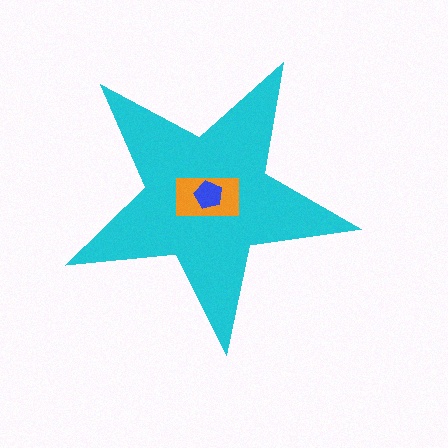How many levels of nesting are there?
3.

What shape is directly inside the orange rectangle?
The blue pentagon.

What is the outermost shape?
The cyan star.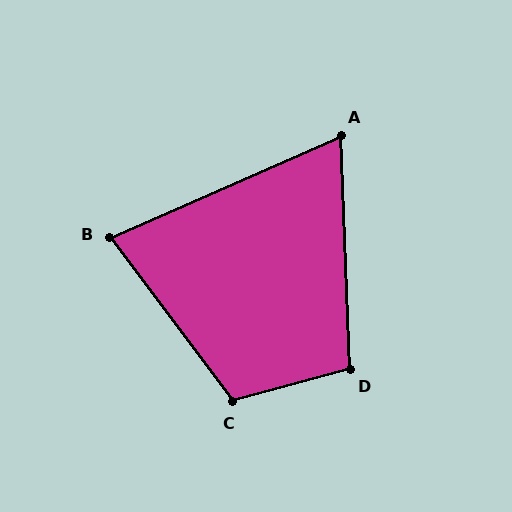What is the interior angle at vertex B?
Approximately 77 degrees (acute).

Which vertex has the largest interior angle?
C, at approximately 112 degrees.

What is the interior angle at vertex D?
Approximately 103 degrees (obtuse).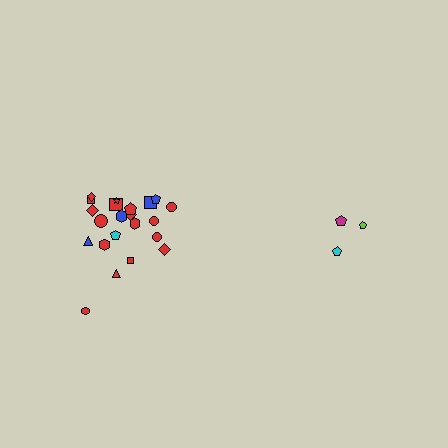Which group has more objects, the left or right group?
The left group.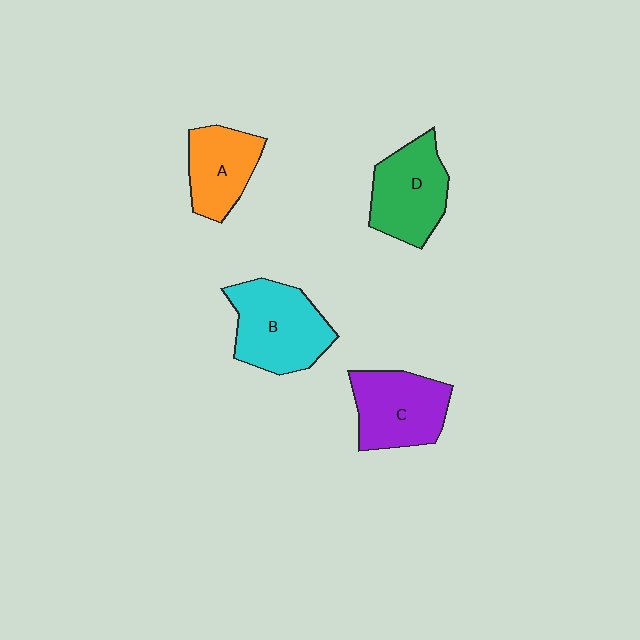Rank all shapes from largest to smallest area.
From largest to smallest: B (cyan), C (purple), D (green), A (orange).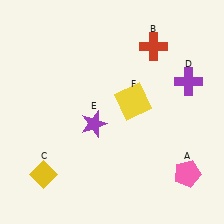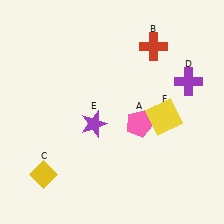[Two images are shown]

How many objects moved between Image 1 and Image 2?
2 objects moved between the two images.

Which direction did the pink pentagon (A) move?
The pink pentagon (A) moved up.